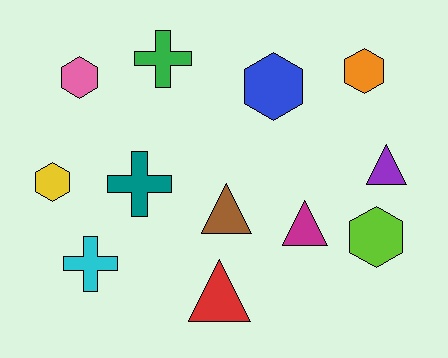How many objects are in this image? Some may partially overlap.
There are 12 objects.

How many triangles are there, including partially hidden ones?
There are 4 triangles.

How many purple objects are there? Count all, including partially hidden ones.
There is 1 purple object.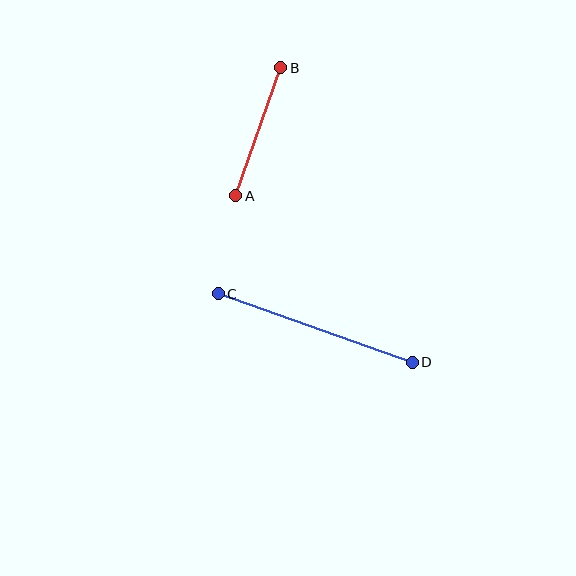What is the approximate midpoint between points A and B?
The midpoint is at approximately (258, 132) pixels.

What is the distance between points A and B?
The distance is approximately 135 pixels.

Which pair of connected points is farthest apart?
Points C and D are farthest apart.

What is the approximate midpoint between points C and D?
The midpoint is at approximately (315, 328) pixels.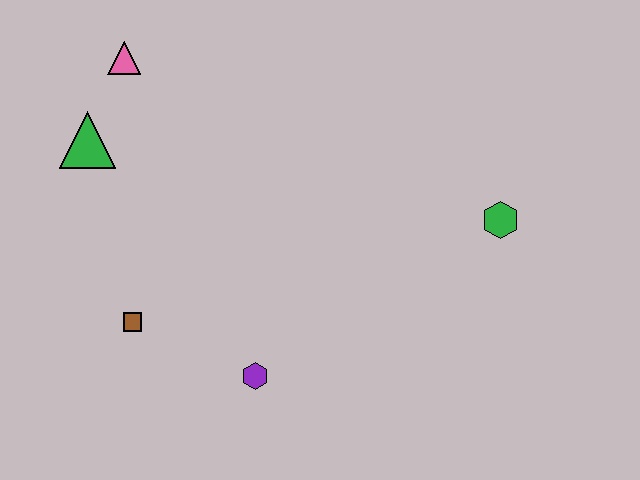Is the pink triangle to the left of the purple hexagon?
Yes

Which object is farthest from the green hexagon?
The green triangle is farthest from the green hexagon.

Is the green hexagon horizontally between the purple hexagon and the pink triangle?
No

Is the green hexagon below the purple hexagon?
No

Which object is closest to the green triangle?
The pink triangle is closest to the green triangle.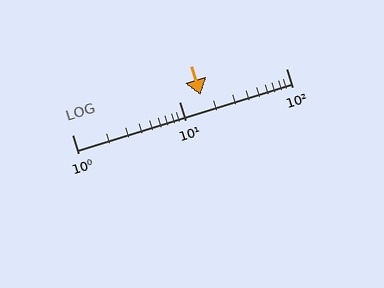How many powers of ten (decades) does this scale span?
The scale spans 2 decades, from 1 to 100.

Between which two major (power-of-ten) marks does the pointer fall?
The pointer is between 10 and 100.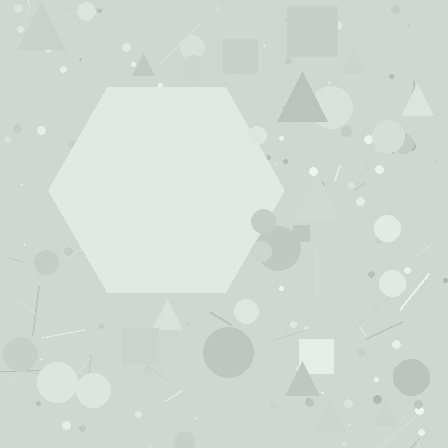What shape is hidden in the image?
A hexagon is hidden in the image.